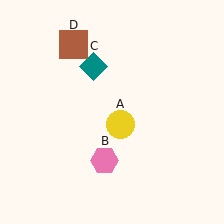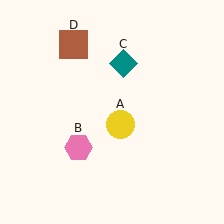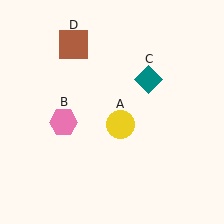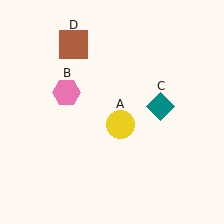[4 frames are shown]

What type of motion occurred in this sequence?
The pink hexagon (object B), teal diamond (object C) rotated clockwise around the center of the scene.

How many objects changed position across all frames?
2 objects changed position: pink hexagon (object B), teal diamond (object C).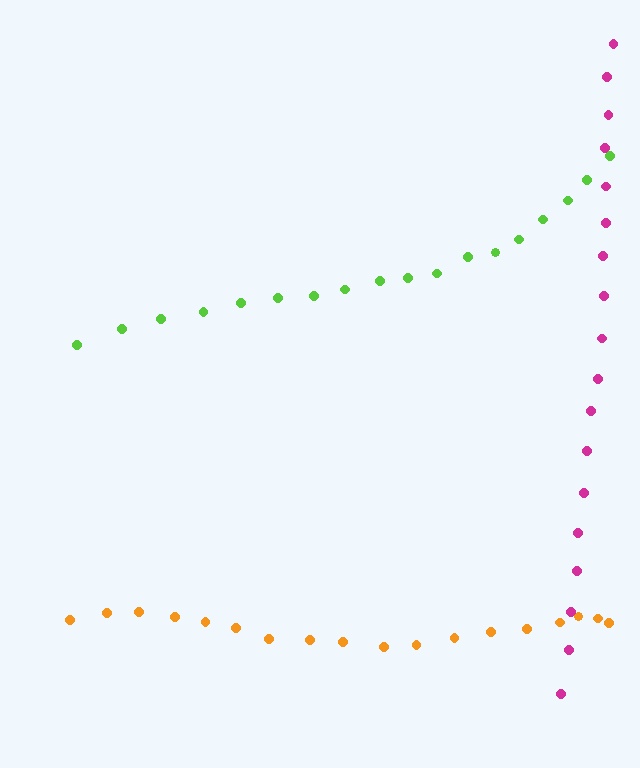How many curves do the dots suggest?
There are 3 distinct paths.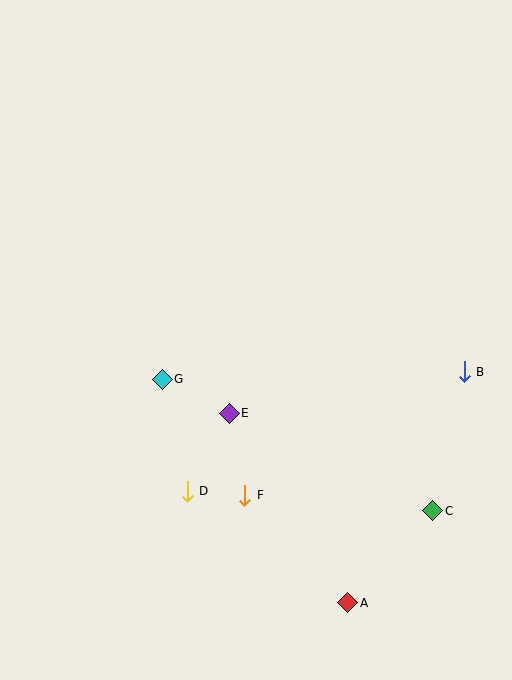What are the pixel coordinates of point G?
Point G is at (162, 379).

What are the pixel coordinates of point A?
Point A is at (348, 603).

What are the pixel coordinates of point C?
Point C is at (433, 511).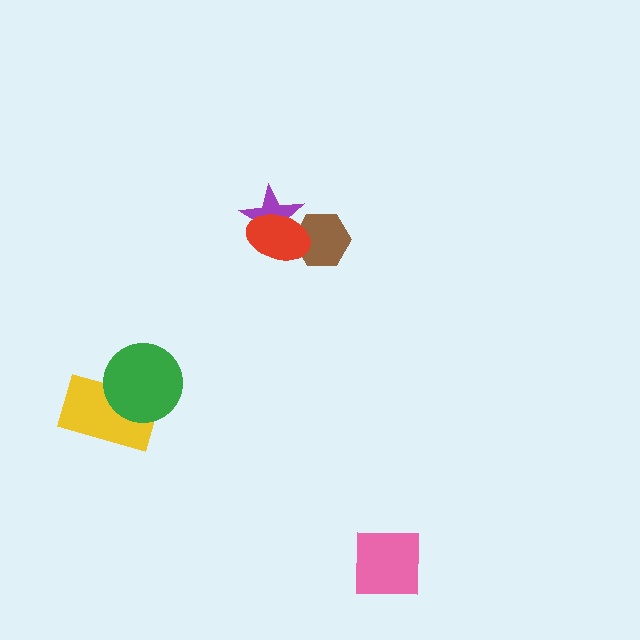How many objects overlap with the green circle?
1 object overlaps with the green circle.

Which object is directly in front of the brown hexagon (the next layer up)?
The purple star is directly in front of the brown hexagon.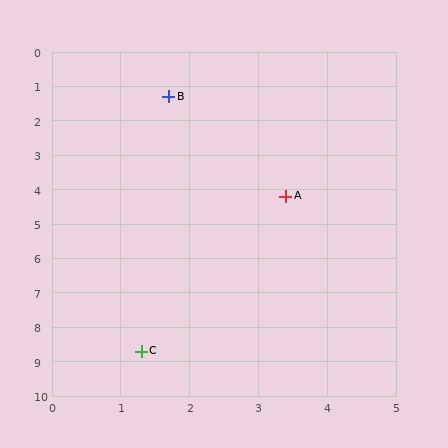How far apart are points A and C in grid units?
Points A and C are about 5.0 grid units apart.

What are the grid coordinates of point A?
Point A is at approximately (3.4, 4.2).